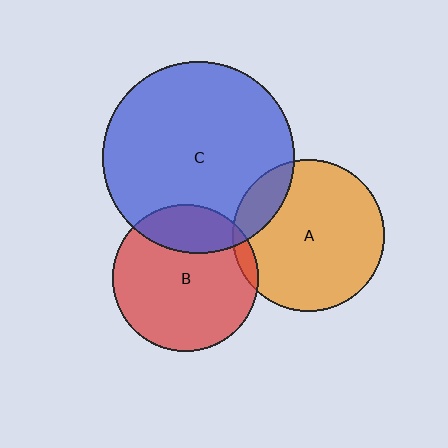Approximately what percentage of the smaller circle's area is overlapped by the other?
Approximately 15%.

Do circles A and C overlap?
Yes.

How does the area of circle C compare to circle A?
Approximately 1.6 times.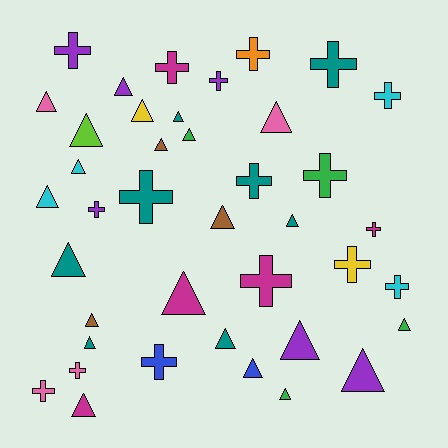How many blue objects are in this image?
There are 2 blue objects.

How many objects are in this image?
There are 40 objects.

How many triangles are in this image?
There are 23 triangles.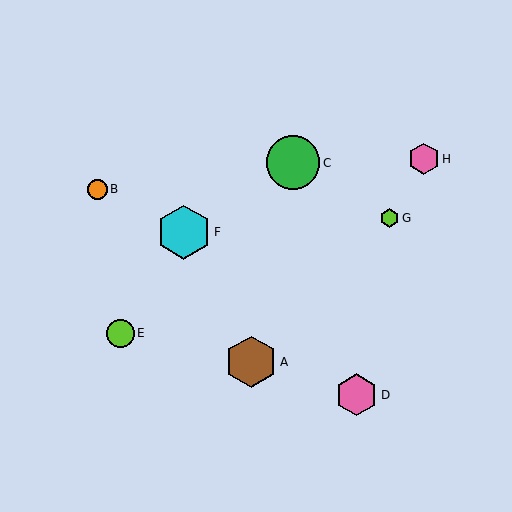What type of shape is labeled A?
Shape A is a brown hexagon.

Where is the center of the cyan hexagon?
The center of the cyan hexagon is at (184, 232).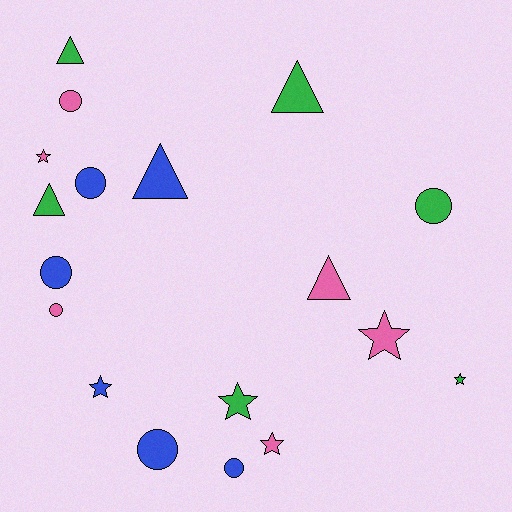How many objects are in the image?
There are 18 objects.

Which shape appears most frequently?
Circle, with 7 objects.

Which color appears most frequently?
Green, with 6 objects.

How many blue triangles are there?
There is 1 blue triangle.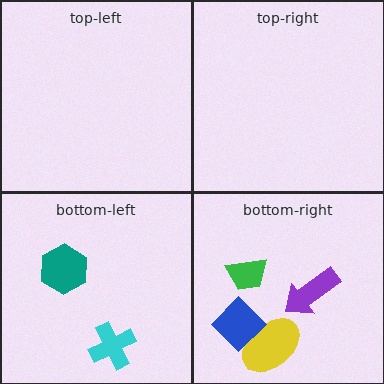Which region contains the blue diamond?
The bottom-right region.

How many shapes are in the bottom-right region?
4.